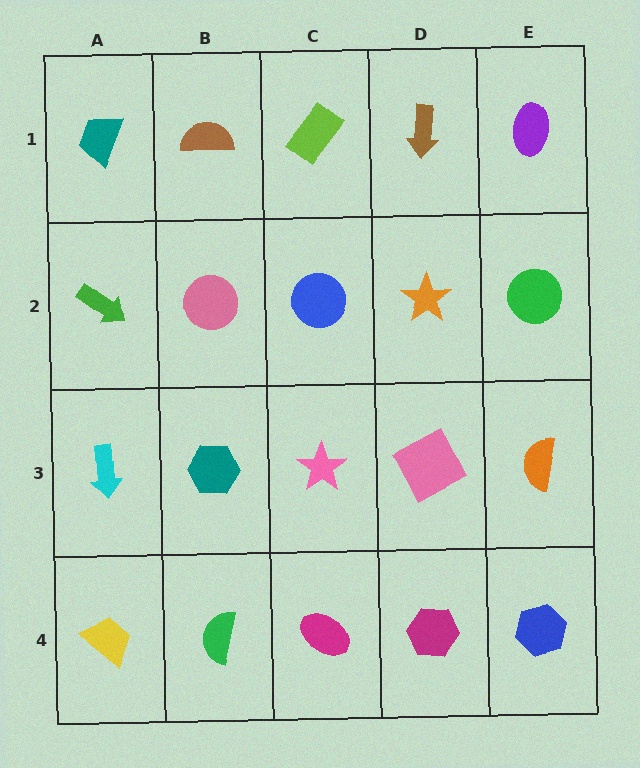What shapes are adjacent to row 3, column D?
An orange star (row 2, column D), a magenta hexagon (row 4, column D), a pink star (row 3, column C), an orange semicircle (row 3, column E).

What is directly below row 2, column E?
An orange semicircle.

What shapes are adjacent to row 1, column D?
An orange star (row 2, column D), a lime rectangle (row 1, column C), a purple ellipse (row 1, column E).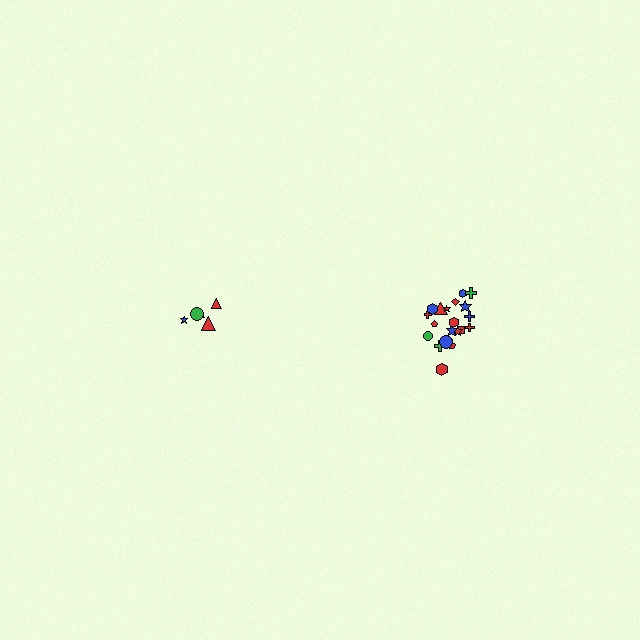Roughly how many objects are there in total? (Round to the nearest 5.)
Roughly 25 objects in total.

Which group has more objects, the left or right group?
The right group.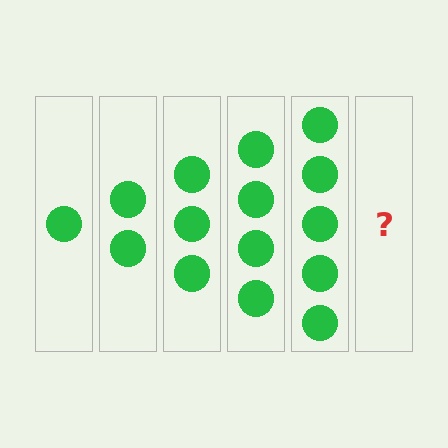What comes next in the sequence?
The next element should be 6 circles.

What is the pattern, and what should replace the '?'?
The pattern is that each step adds one more circle. The '?' should be 6 circles.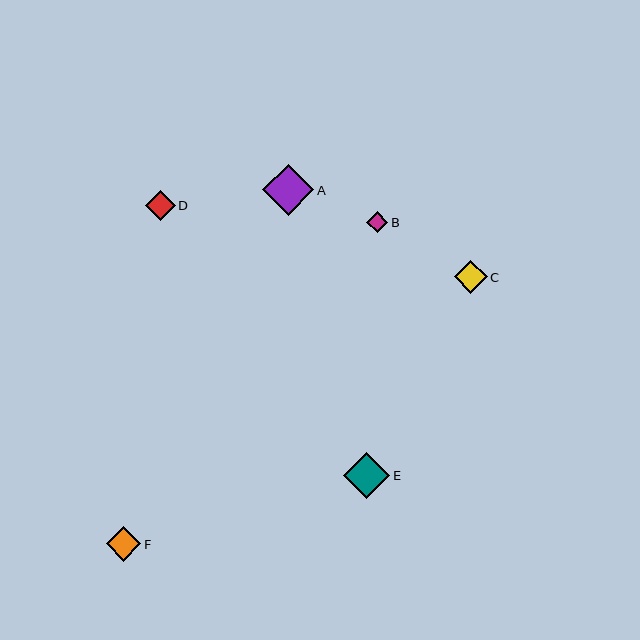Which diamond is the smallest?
Diamond B is the smallest with a size of approximately 21 pixels.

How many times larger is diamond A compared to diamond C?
Diamond A is approximately 1.5 times the size of diamond C.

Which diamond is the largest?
Diamond A is the largest with a size of approximately 51 pixels.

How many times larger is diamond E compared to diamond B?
Diamond E is approximately 2.2 times the size of diamond B.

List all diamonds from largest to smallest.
From largest to smallest: A, E, F, C, D, B.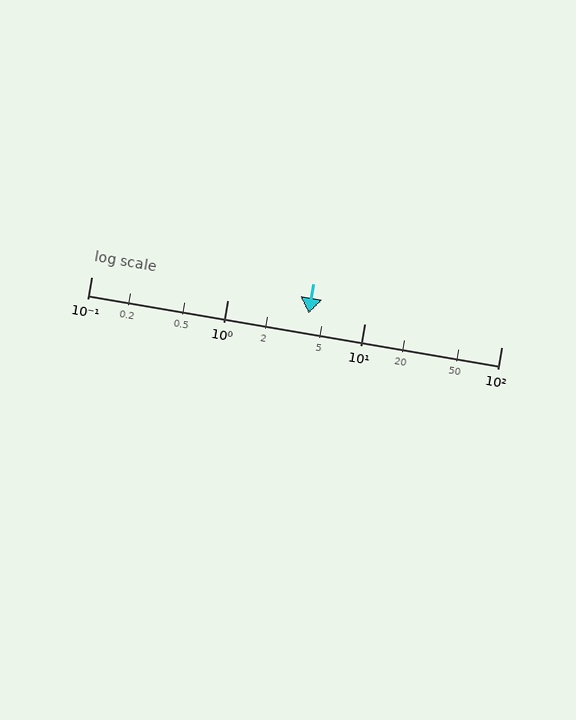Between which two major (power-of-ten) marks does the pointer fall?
The pointer is between 1 and 10.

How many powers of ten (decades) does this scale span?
The scale spans 3 decades, from 0.1 to 100.